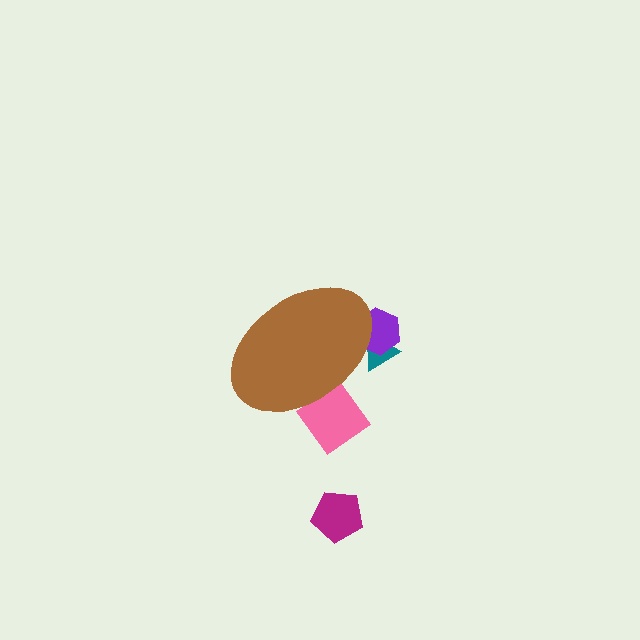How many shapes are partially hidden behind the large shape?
3 shapes are partially hidden.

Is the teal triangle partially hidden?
Yes, the teal triangle is partially hidden behind the brown ellipse.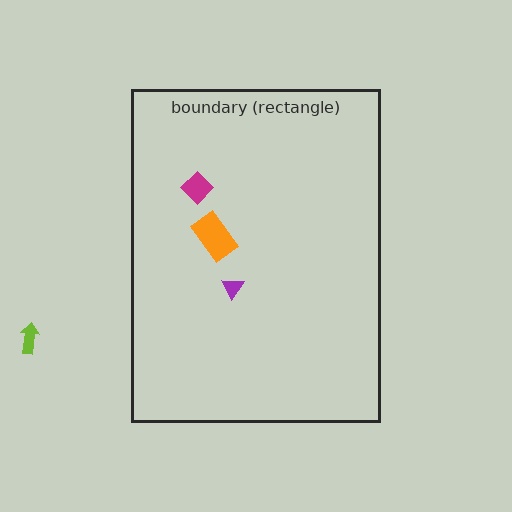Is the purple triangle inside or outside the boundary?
Inside.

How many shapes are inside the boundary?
3 inside, 1 outside.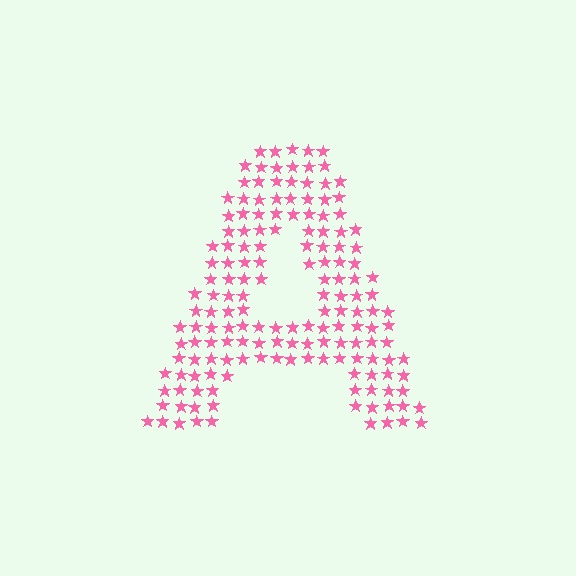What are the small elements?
The small elements are stars.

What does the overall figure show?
The overall figure shows the letter A.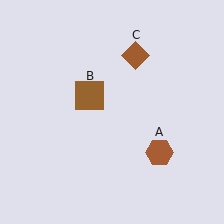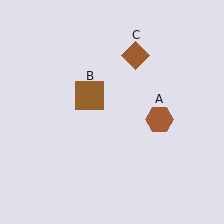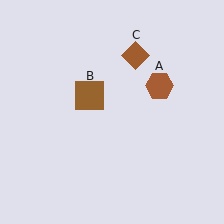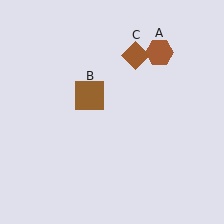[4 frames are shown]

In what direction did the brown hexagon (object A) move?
The brown hexagon (object A) moved up.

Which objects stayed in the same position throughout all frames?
Brown square (object B) and brown diamond (object C) remained stationary.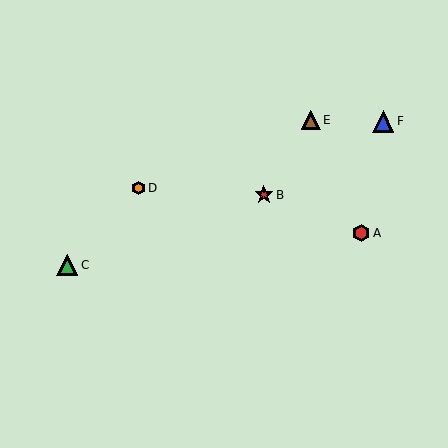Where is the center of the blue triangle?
The center of the blue triangle is at (383, 121).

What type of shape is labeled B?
Shape B is a red star.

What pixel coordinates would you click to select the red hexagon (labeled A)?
Click at (361, 233) to select the red hexagon A.